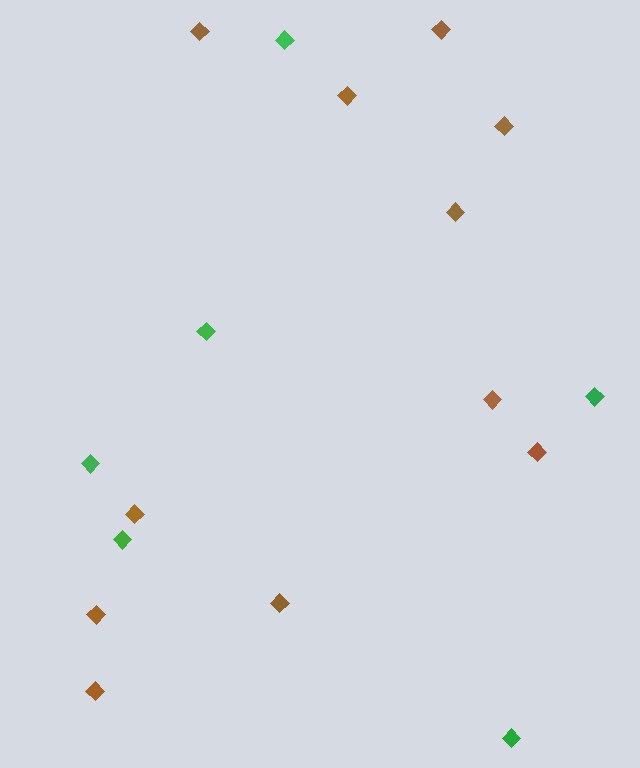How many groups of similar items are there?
There are 2 groups: one group of green diamonds (6) and one group of brown diamonds (11).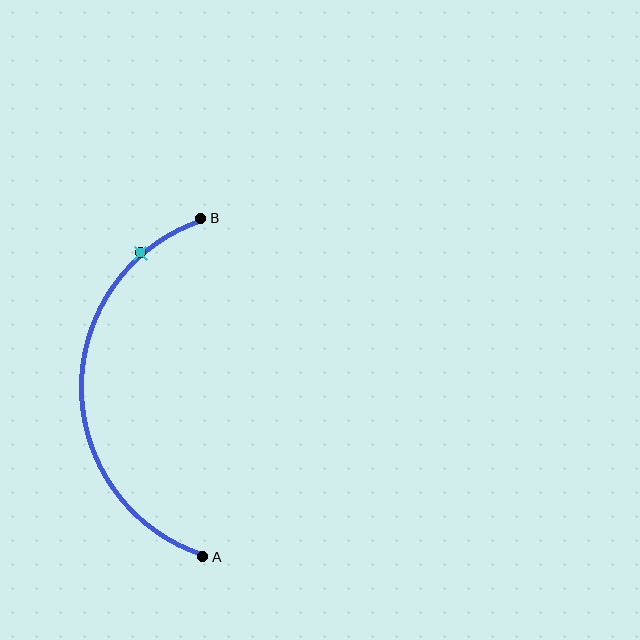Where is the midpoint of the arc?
The arc midpoint is the point on the curve farthest from the straight line joining A and B. It sits to the left of that line.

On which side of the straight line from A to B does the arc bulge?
The arc bulges to the left of the straight line connecting A and B.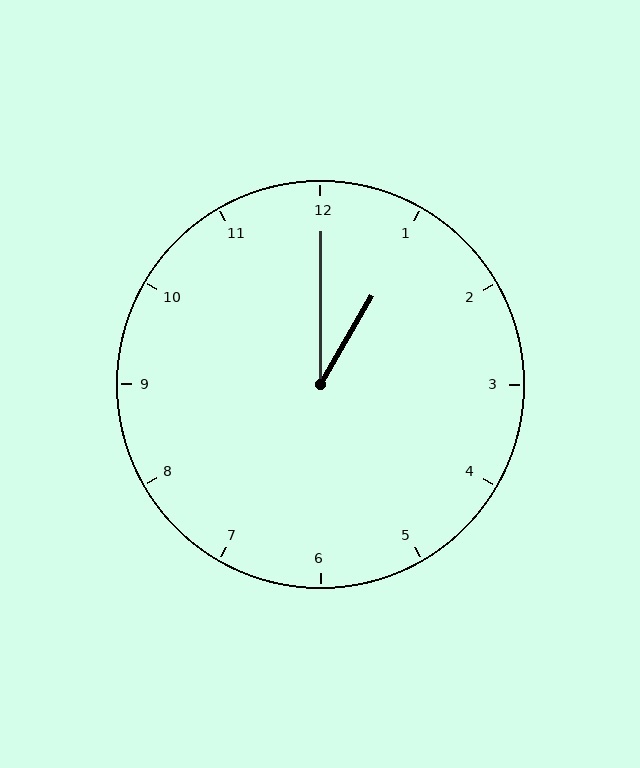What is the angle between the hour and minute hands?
Approximately 30 degrees.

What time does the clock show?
1:00.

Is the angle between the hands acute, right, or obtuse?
It is acute.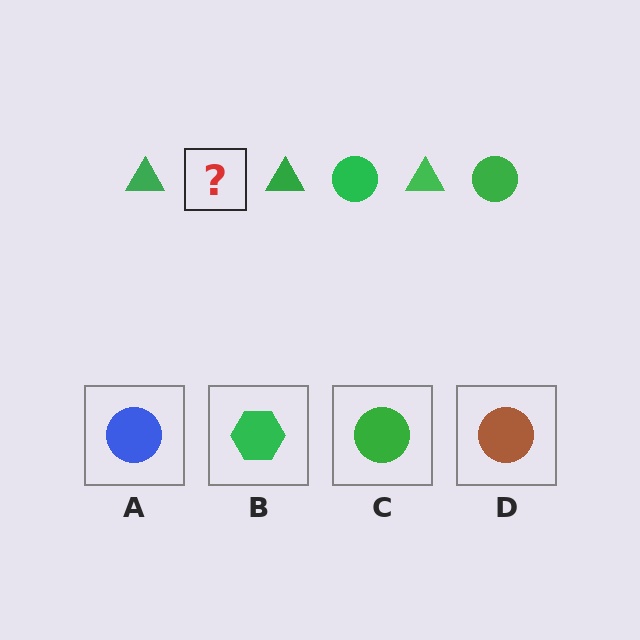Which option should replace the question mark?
Option C.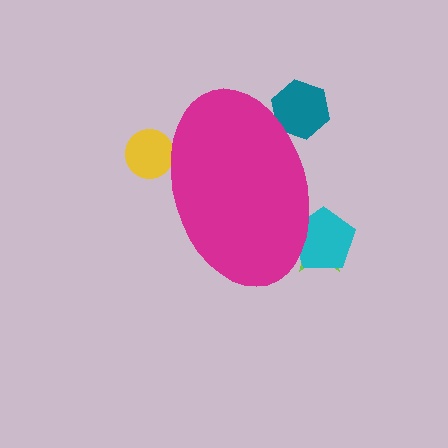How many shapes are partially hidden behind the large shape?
4 shapes are partially hidden.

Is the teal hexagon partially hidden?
Yes, the teal hexagon is partially hidden behind the magenta ellipse.